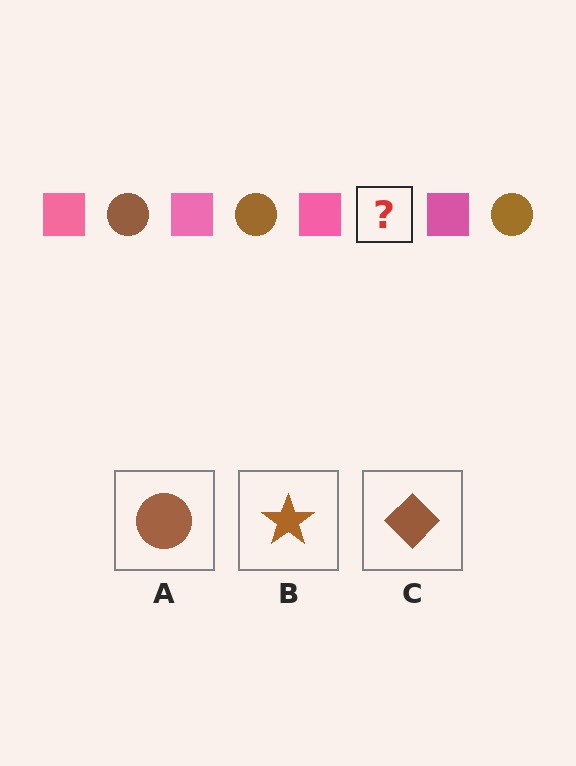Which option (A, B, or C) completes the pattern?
A.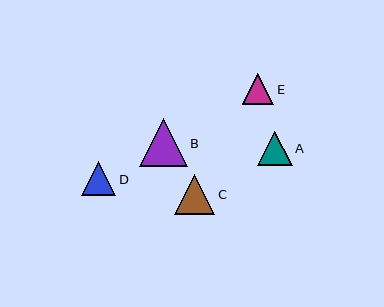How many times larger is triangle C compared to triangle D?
Triangle C is approximately 1.2 times the size of triangle D.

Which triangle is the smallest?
Triangle E is the smallest with a size of approximately 32 pixels.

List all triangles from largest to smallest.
From largest to smallest: B, C, A, D, E.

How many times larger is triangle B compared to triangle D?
Triangle B is approximately 1.4 times the size of triangle D.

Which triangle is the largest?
Triangle B is the largest with a size of approximately 48 pixels.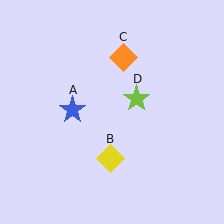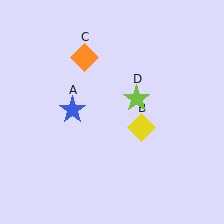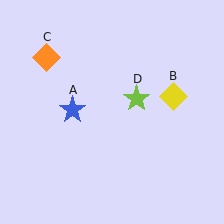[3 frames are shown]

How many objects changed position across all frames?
2 objects changed position: yellow diamond (object B), orange diamond (object C).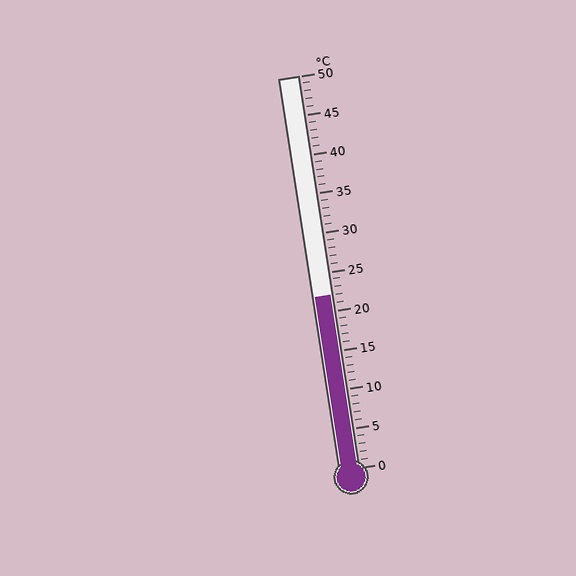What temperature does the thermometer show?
The thermometer shows approximately 22°C.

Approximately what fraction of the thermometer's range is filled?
The thermometer is filled to approximately 45% of its range.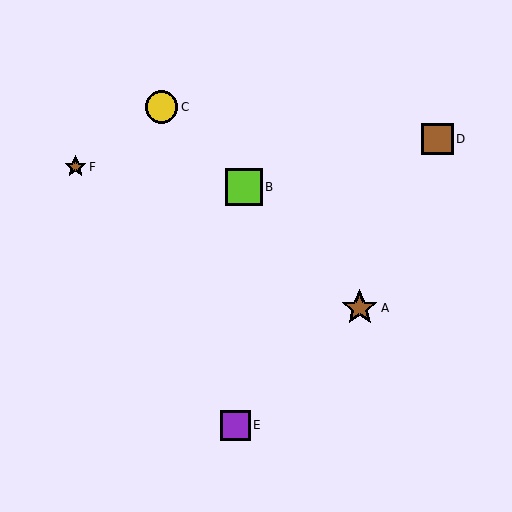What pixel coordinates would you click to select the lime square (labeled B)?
Click at (244, 187) to select the lime square B.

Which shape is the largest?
The lime square (labeled B) is the largest.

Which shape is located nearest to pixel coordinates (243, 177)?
The lime square (labeled B) at (244, 187) is nearest to that location.